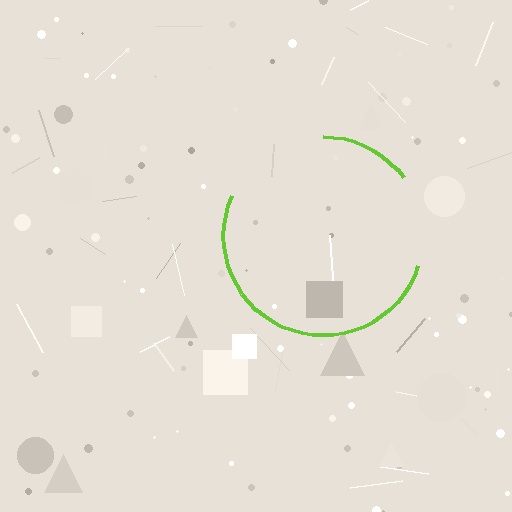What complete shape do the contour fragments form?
The contour fragments form a circle.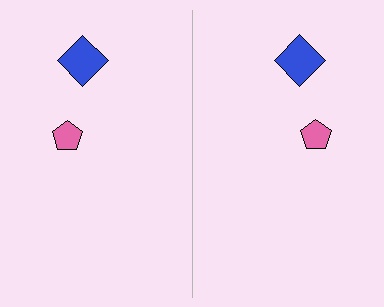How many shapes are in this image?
There are 4 shapes in this image.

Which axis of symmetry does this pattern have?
The pattern has a vertical axis of symmetry running through the center of the image.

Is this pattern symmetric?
Yes, this pattern has bilateral (reflection) symmetry.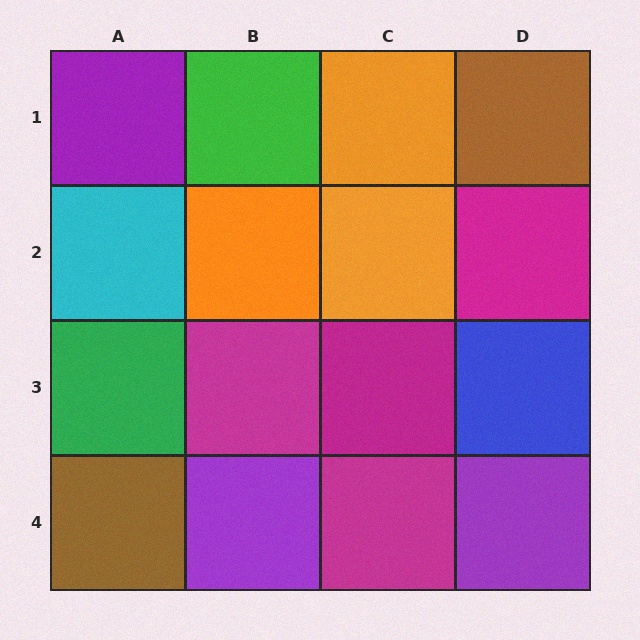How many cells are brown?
2 cells are brown.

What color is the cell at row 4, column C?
Magenta.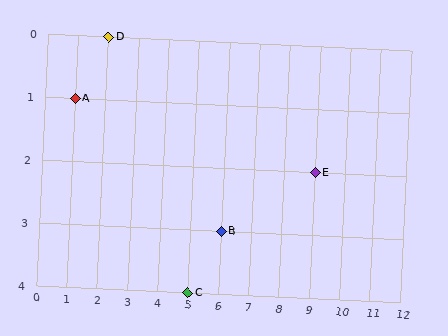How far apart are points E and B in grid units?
Points E and B are 3 columns and 1 row apart (about 3.2 grid units diagonally).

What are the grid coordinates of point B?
Point B is at grid coordinates (6, 3).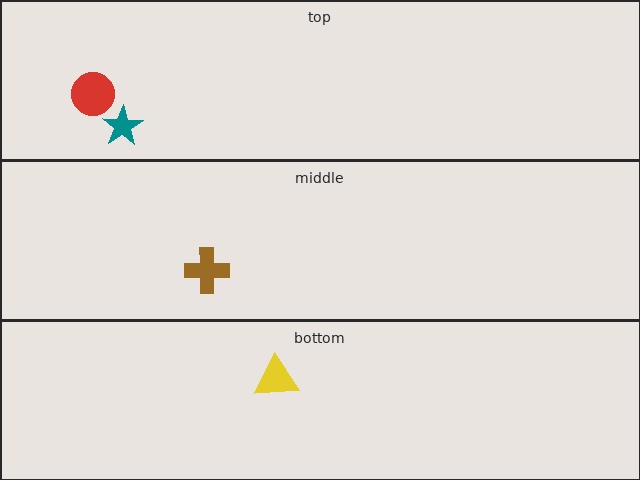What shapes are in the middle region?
The brown cross.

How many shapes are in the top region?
2.